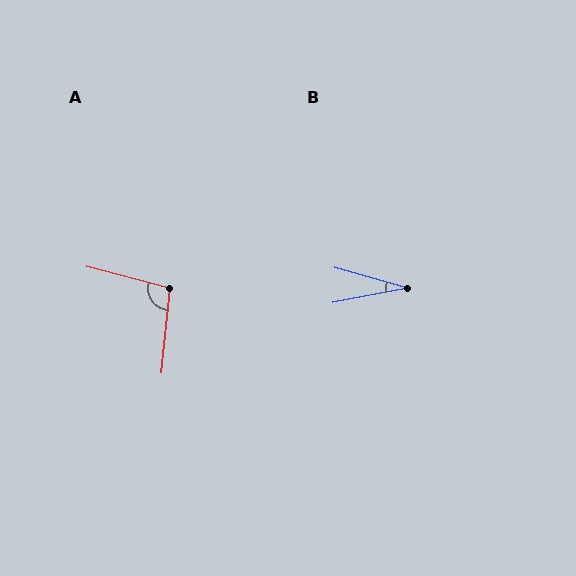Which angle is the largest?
A, at approximately 98 degrees.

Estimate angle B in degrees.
Approximately 27 degrees.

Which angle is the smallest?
B, at approximately 27 degrees.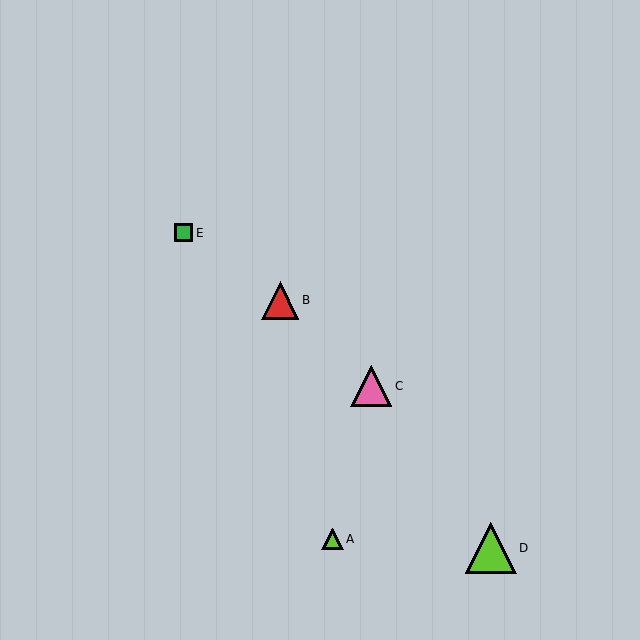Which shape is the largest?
The lime triangle (labeled D) is the largest.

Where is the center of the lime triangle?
The center of the lime triangle is at (491, 548).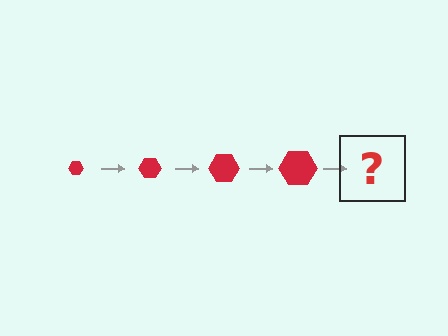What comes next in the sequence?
The next element should be a red hexagon, larger than the previous one.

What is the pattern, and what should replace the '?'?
The pattern is that the hexagon gets progressively larger each step. The '?' should be a red hexagon, larger than the previous one.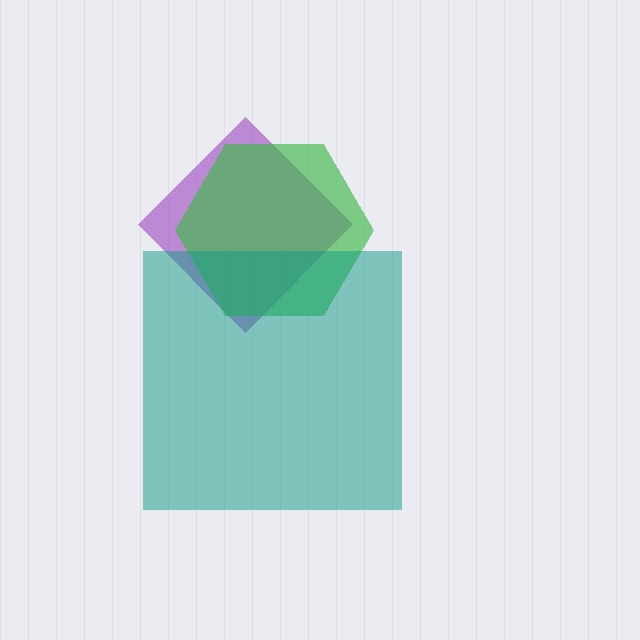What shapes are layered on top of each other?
The layered shapes are: a purple diamond, a green hexagon, a teal square.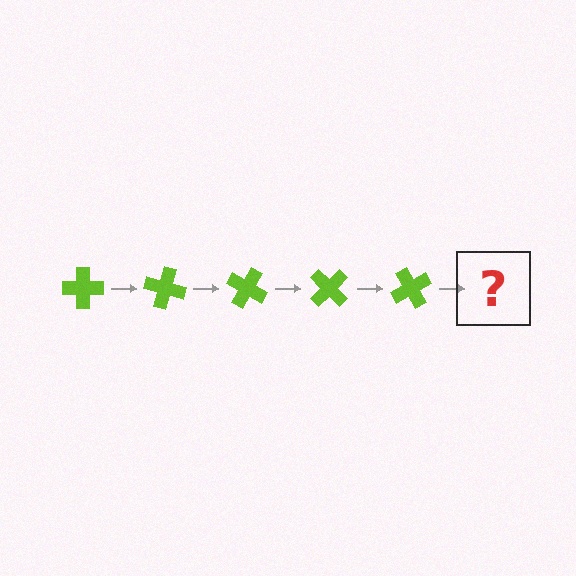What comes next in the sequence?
The next element should be a lime cross rotated 75 degrees.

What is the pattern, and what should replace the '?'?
The pattern is that the cross rotates 15 degrees each step. The '?' should be a lime cross rotated 75 degrees.